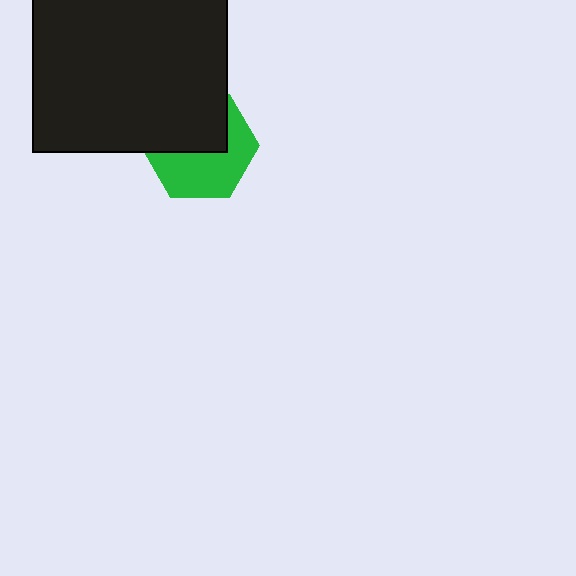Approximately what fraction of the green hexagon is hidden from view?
Roughly 48% of the green hexagon is hidden behind the black rectangle.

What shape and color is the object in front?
The object in front is a black rectangle.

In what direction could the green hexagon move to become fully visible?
The green hexagon could move down. That would shift it out from behind the black rectangle entirely.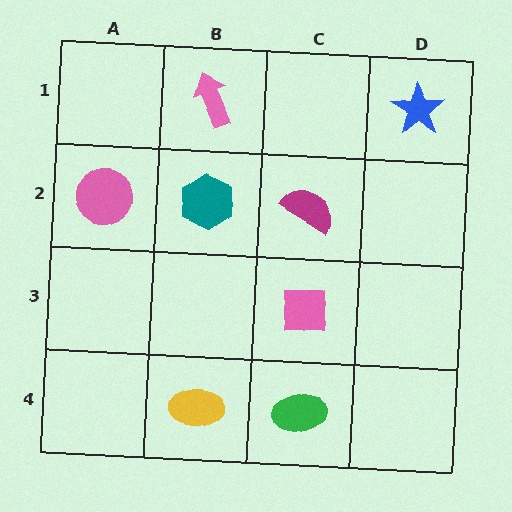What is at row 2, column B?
A teal hexagon.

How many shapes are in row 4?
2 shapes.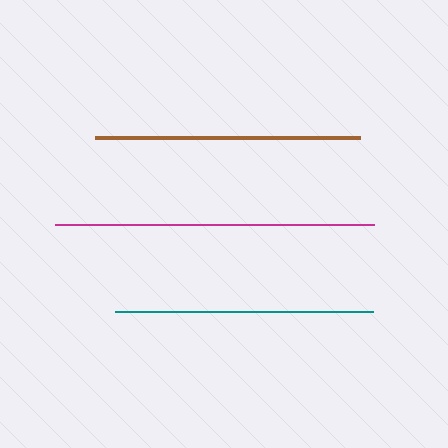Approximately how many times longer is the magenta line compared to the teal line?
The magenta line is approximately 1.2 times the length of the teal line.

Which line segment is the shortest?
The teal line is the shortest at approximately 259 pixels.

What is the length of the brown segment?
The brown segment is approximately 266 pixels long.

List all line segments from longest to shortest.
From longest to shortest: magenta, brown, teal.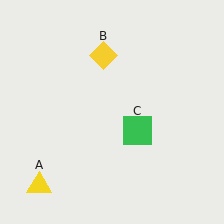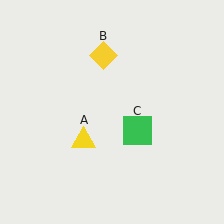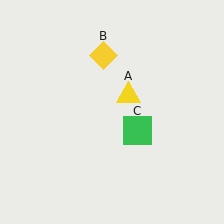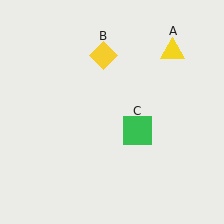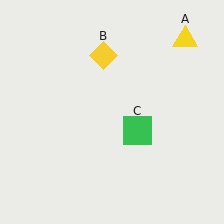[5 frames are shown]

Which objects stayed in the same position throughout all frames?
Yellow diamond (object B) and green square (object C) remained stationary.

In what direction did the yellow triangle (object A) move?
The yellow triangle (object A) moved up and to the right.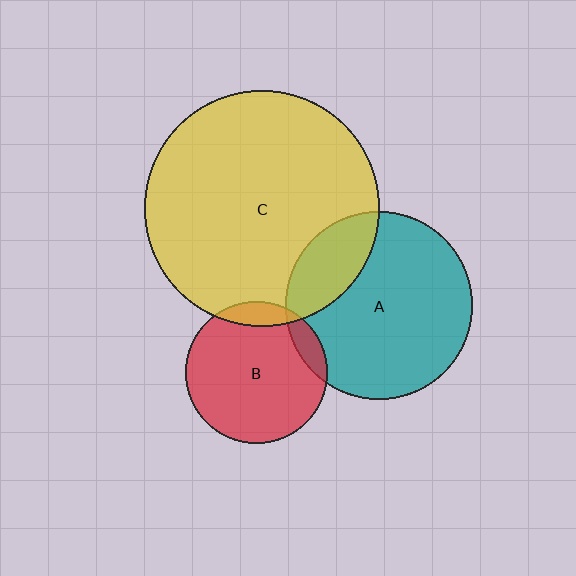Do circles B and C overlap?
Yes.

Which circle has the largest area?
Circle C (yellow).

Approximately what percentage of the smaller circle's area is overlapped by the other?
Approximately 10%.